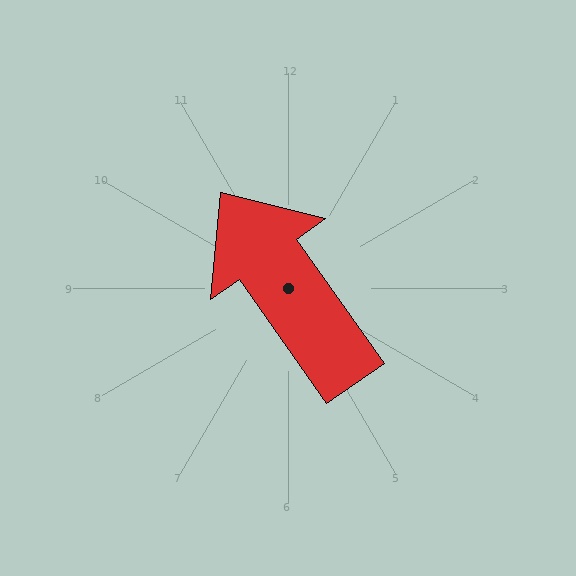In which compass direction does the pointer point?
Northwest.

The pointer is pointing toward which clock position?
Roughly 11 o'clock.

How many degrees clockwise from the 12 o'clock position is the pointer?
Approximately 325 degrees.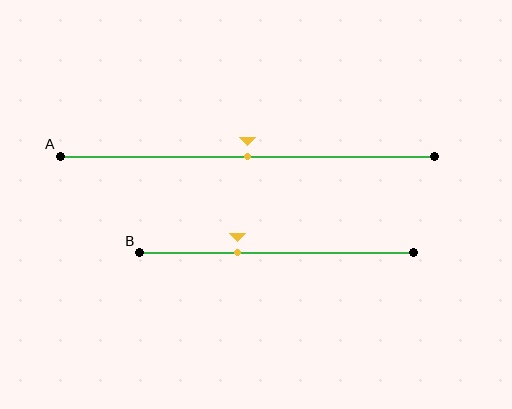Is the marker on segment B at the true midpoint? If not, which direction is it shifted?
No, the marker on segment B is shifted to the left by about 14% of the segment length.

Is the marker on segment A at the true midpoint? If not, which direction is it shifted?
Yes, the marker on segment A is at the true midpoint.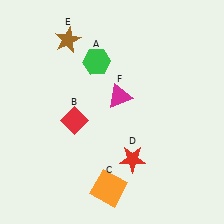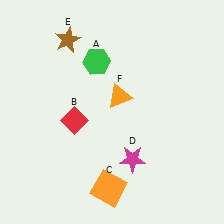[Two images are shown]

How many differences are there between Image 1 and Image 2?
There are 2 differences between the two images.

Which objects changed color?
D changed from red to magenta. F changed from magenta to orange.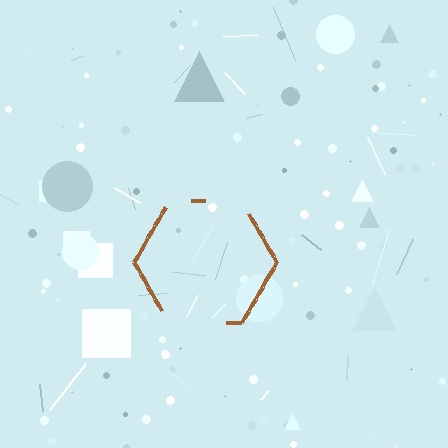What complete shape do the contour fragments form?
The contour fragments form a hexagon.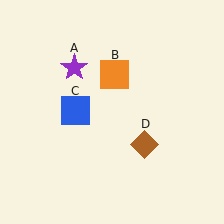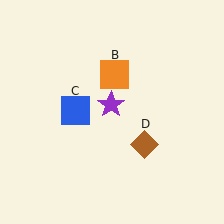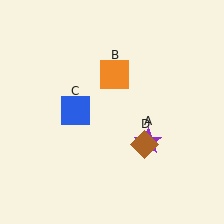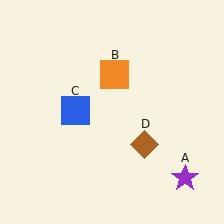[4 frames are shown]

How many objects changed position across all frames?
1 object changed position: purple star (object A).